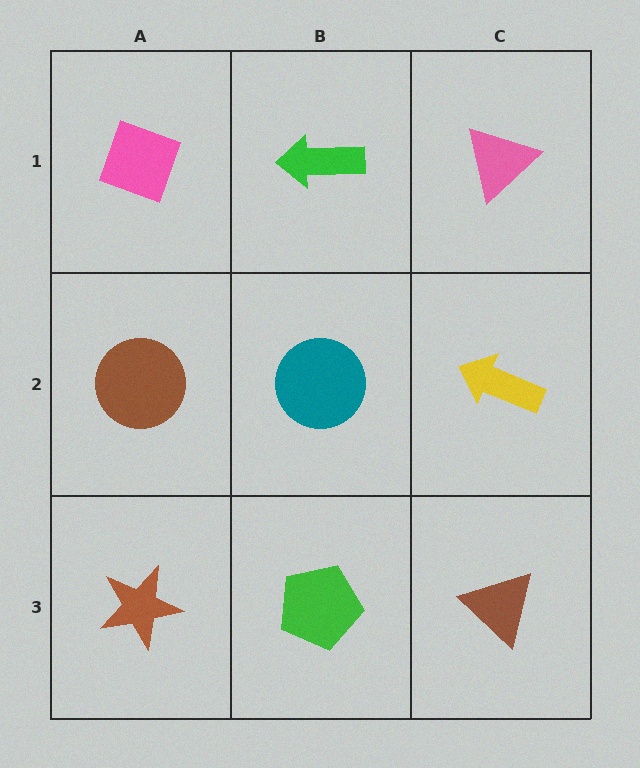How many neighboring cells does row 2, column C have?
3.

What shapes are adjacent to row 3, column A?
A brown circle (row 2, column A), a green pentagon (row 3, column B).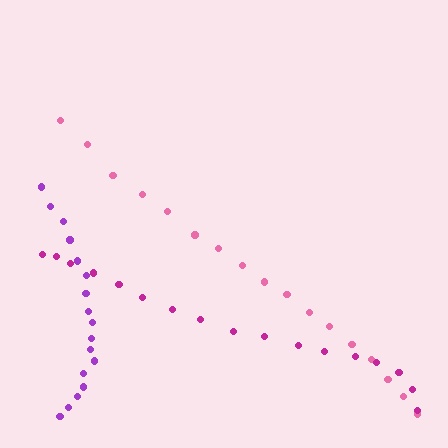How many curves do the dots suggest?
There are 3 distinct paths.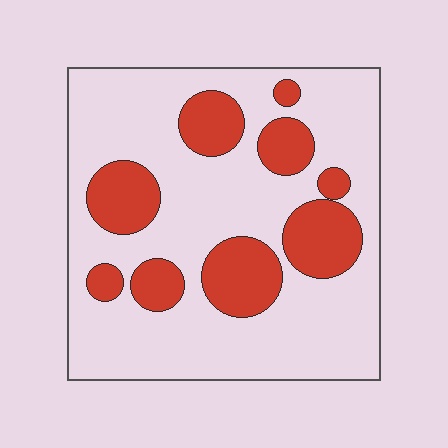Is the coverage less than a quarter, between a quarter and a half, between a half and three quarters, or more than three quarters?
Between a quarter and a half.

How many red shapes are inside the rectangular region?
9.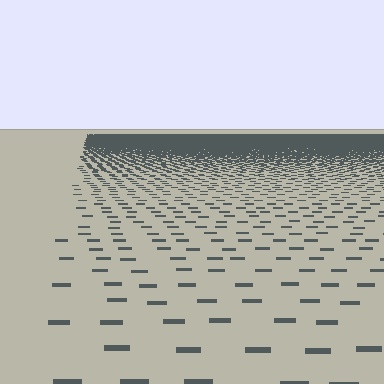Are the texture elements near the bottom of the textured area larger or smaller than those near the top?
Larger. Near the bottom, elements are closer to the viewer and appear at a bigger on-screen size.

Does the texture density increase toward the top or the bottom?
Density increases toward the top.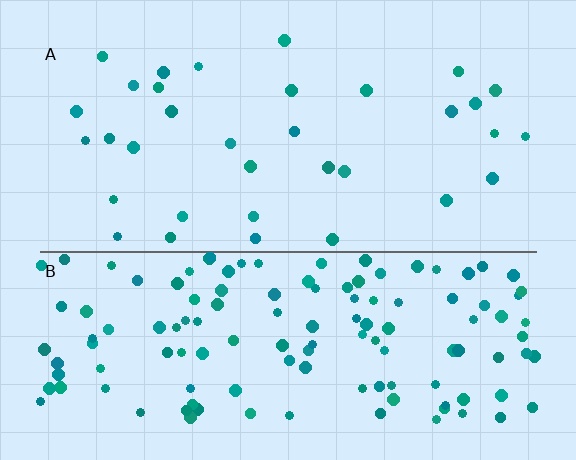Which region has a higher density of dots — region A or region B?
B (the bottom).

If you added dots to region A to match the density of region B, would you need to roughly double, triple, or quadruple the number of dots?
Approximately quadruple.